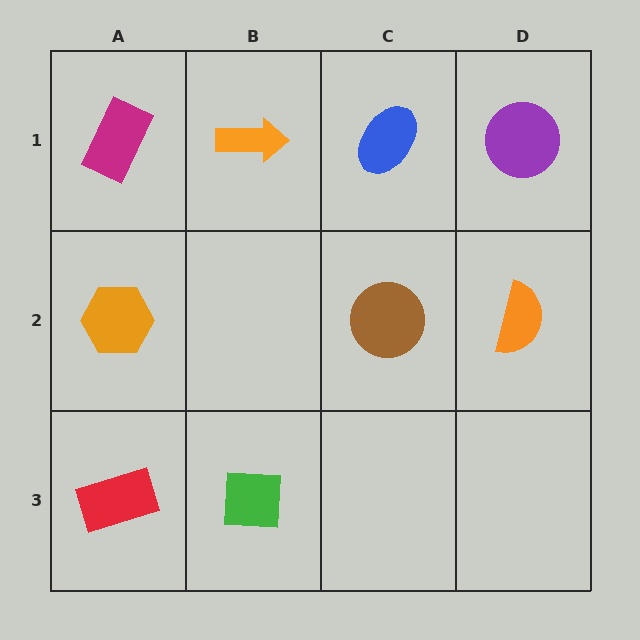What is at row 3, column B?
A green square.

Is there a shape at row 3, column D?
No, that cell is empty.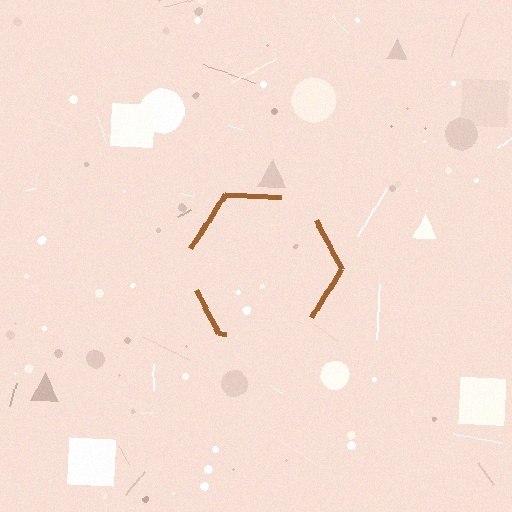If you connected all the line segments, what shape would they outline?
They would outline a hexagon.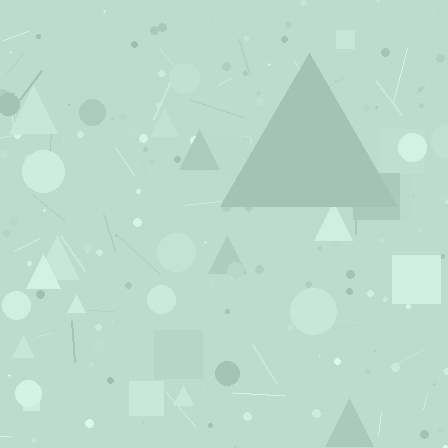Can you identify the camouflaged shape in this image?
The camouflaged shape is a triangle.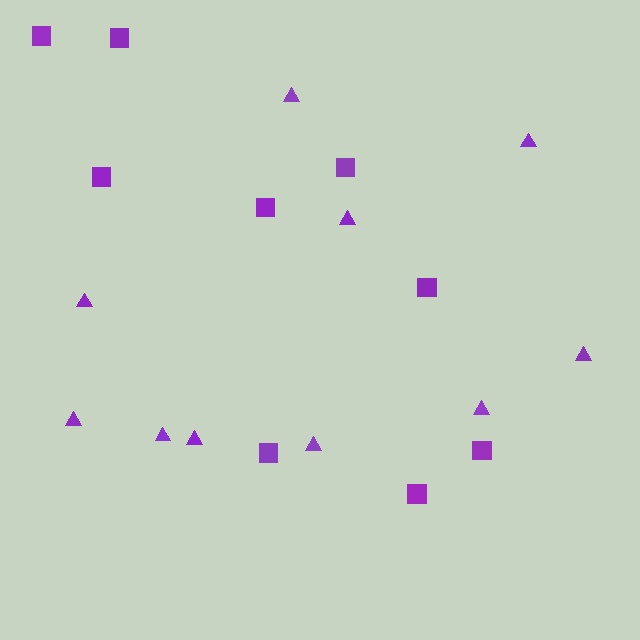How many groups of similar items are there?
There are 2 groups: one group of squares (9) and one group of triangles (10).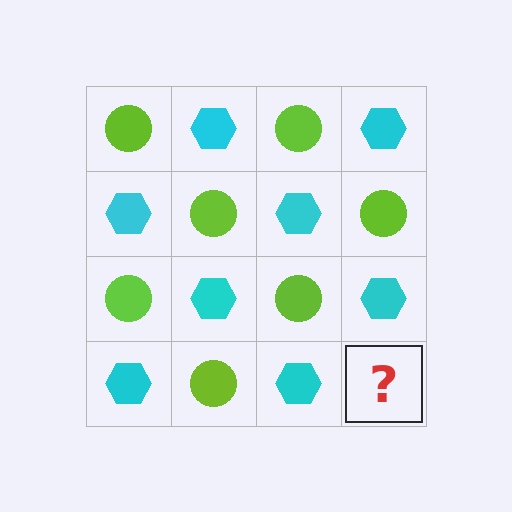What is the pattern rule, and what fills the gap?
The rule is that it alternates lime circle and cyan hexagon in a checkerboard pattern. The gap should be filled with a lime circle.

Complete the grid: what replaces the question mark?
The question mark should be replaced with a lime circle.